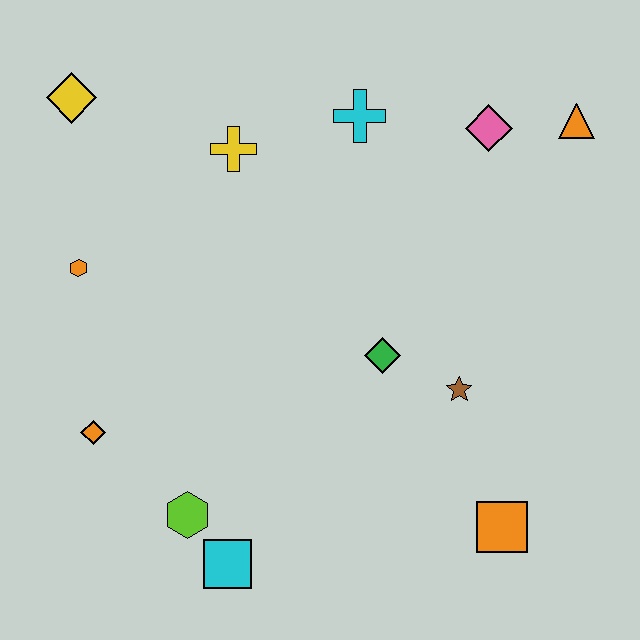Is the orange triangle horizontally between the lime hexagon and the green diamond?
No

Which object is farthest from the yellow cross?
The orange square is farthest from the yellow cross.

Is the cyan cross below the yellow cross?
No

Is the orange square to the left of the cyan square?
No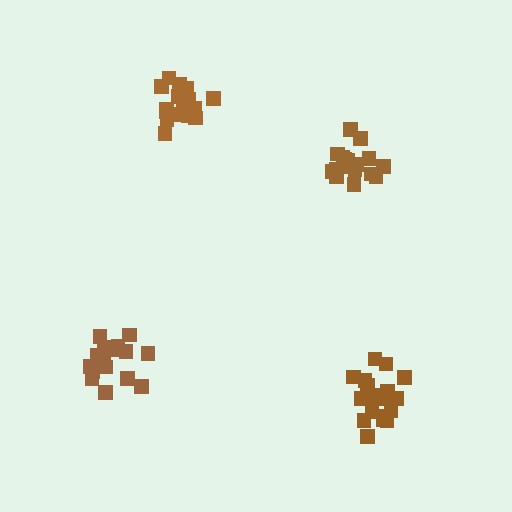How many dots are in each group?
Group 1: 17 dots, Group 2: 19 dots, Group 3: 19 dots, Group 4: 19 dots (74 total).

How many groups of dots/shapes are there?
There are 4 groups.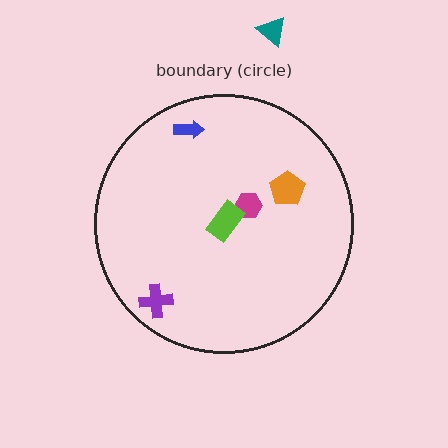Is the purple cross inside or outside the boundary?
Inside.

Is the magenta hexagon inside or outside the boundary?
Inside.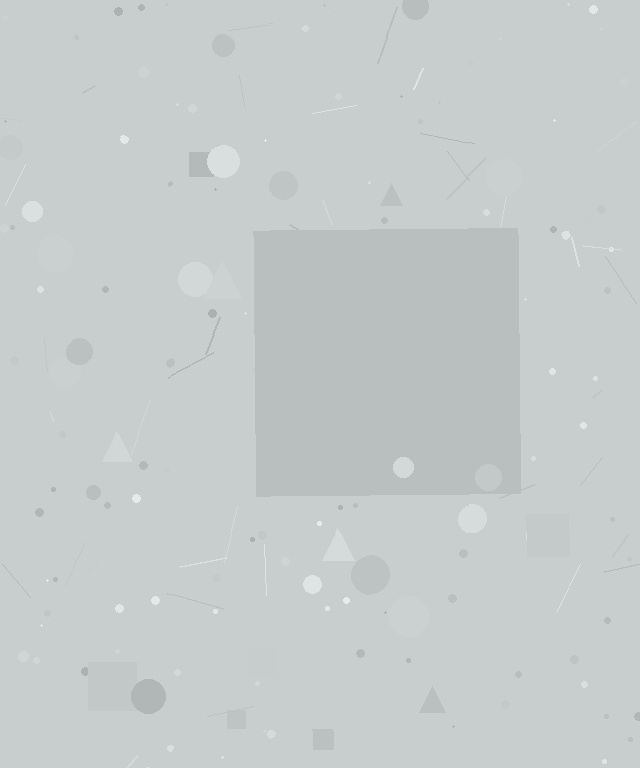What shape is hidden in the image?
A square is hidden in the image.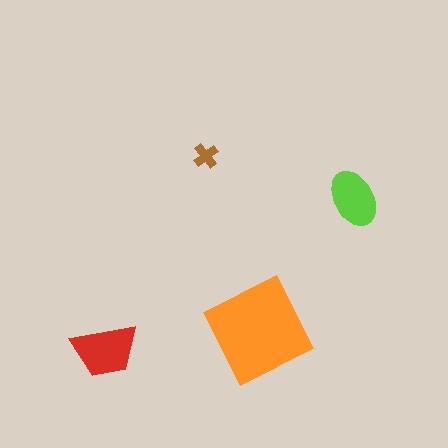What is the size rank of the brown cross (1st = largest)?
4th.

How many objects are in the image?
There are 4 objects in the image.